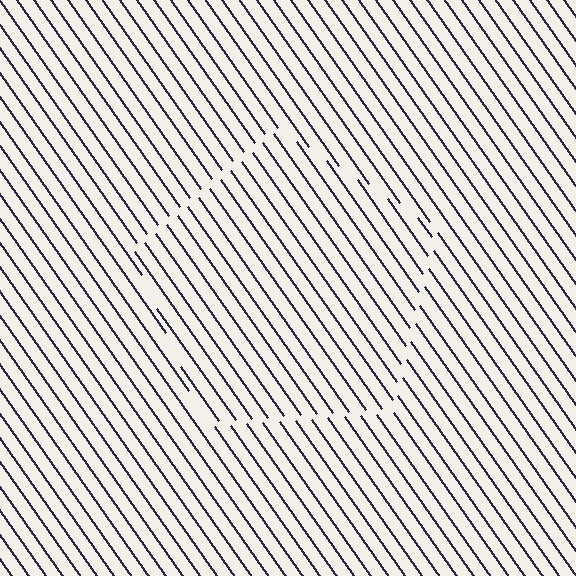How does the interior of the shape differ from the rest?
The interior of the shape contains the same grating, shifted by half a period — the contour is defined by the phase discontinuity where line-ends from the inner and outer gratings abut.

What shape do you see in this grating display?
An illusory pentagon. The interior of the shape contains the same grating, shifted by half a period — the contour is defined by the phase discontinuity where line-ends from the inner and outer gratings abut.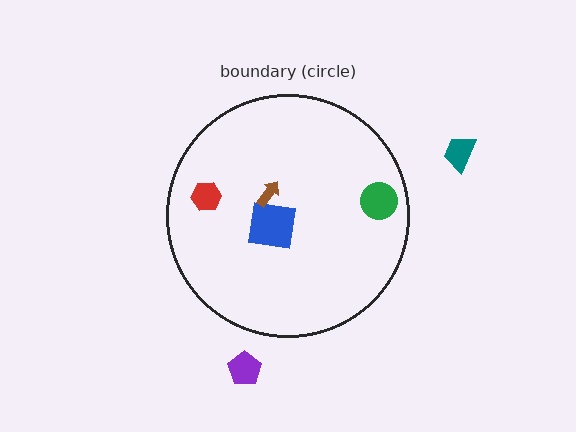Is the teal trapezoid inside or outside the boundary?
Outside.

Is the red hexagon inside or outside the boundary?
Inside.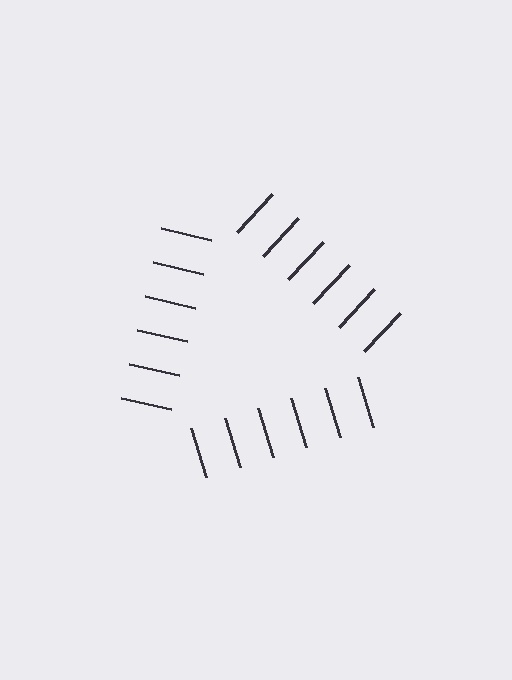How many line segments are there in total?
18 — 6 along each of the 3 edges.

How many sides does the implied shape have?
3 sides — the line-ends trace a triangle.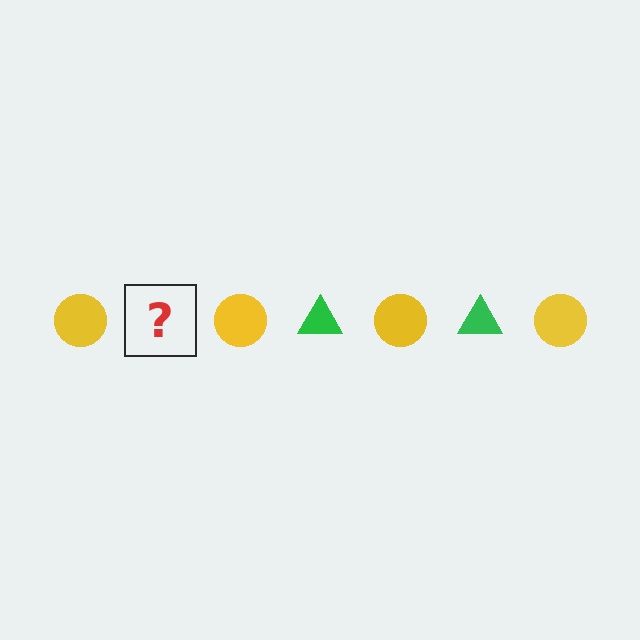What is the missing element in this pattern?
The missing element is a green triangle.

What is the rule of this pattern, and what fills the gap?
The rule is that the pattern alternates between yellow circle and green triangle. The gap should be filled with a green triangle.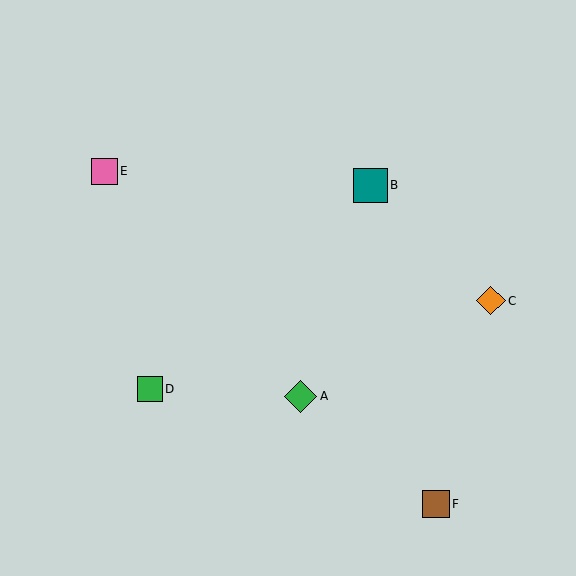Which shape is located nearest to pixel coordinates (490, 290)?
The orange diamond (labeled C) at (491, 301) is nearest to that location.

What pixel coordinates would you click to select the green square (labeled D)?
Click at (150, 389) to select the green square D.